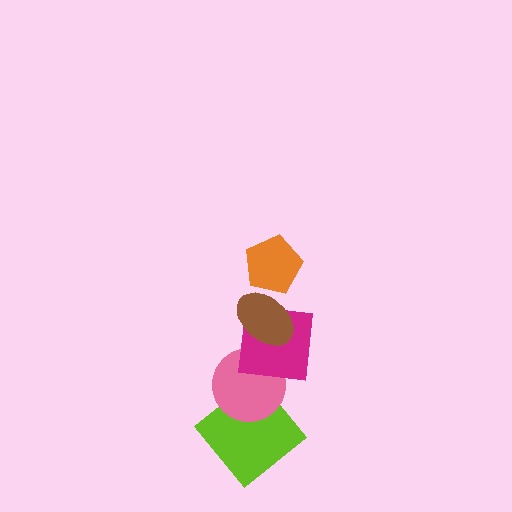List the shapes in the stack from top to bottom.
From top to bottom: the orange pentagon, the brown ellipse, the magenta square, the pink circle, the lime diamond.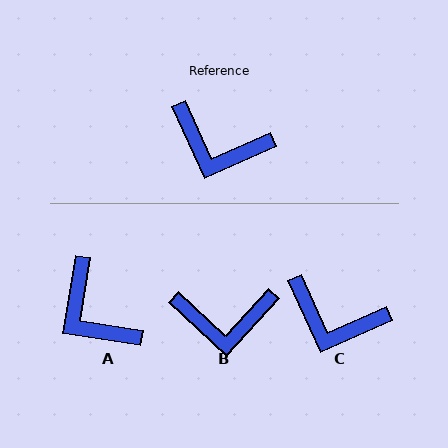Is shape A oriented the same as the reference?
No, it is off by about 33 degrees.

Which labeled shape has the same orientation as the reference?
C.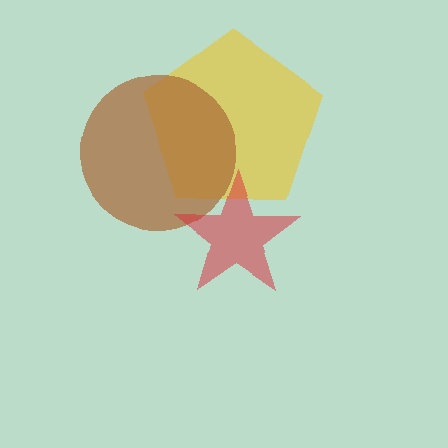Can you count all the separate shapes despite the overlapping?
Yes, there are 3 separate shapes.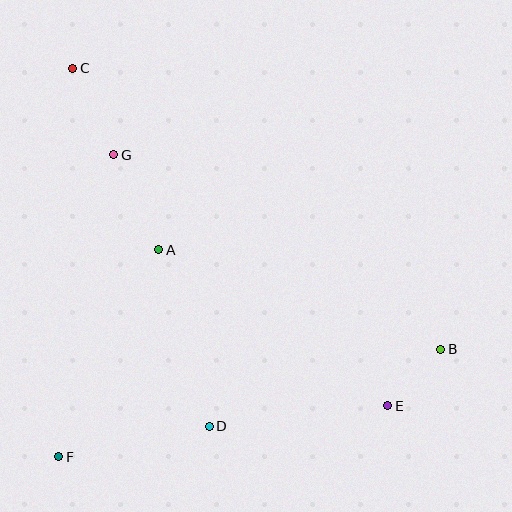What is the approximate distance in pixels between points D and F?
The distance between D and F is approximately 154 pixels.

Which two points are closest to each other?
Points B and E are closest to each other.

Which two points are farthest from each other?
Points B and C are farthest from each other.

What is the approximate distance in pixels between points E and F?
The distance between E and F is approximately 333 pixels.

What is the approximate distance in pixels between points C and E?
The distance between C and E is approximately 462 pixels.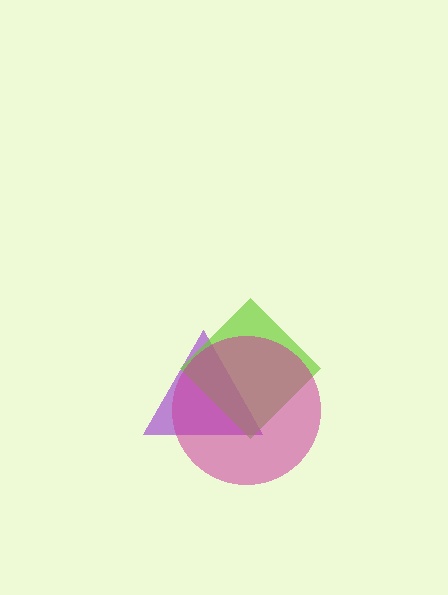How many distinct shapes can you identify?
There are 3 distinct shapes: a purple triangle, a lime diamond, a magenta circle.